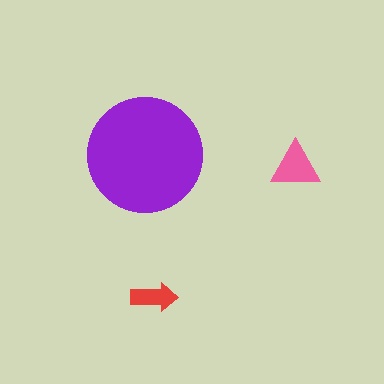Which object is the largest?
The purple circle.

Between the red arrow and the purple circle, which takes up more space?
The purple circle.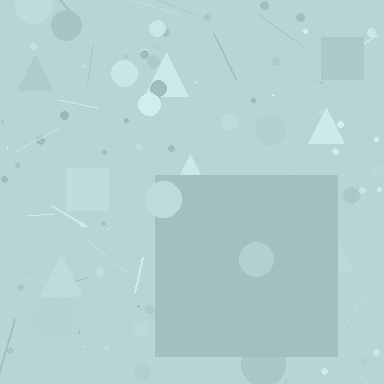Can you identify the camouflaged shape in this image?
The camouflaged shape is a square.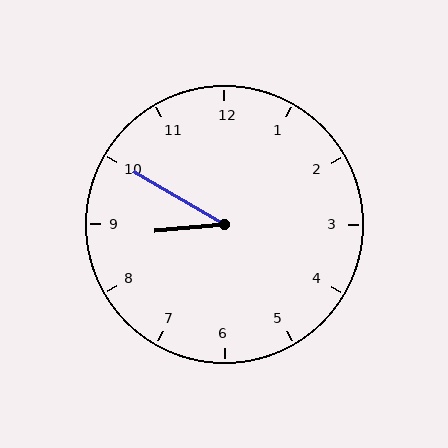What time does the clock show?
8:50.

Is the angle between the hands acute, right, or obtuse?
It is acute.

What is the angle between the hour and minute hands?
Approximately 35 degrees.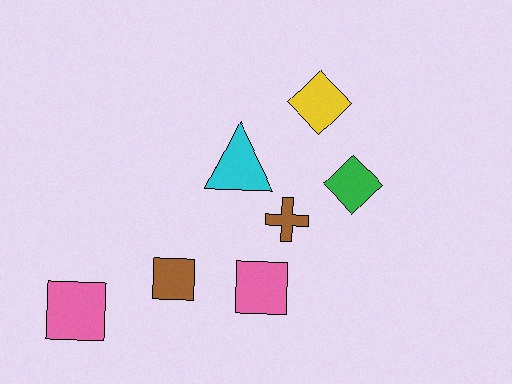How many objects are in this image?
There are 7 objects.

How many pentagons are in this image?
There are no pentagons.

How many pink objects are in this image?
There are 2 pink objects.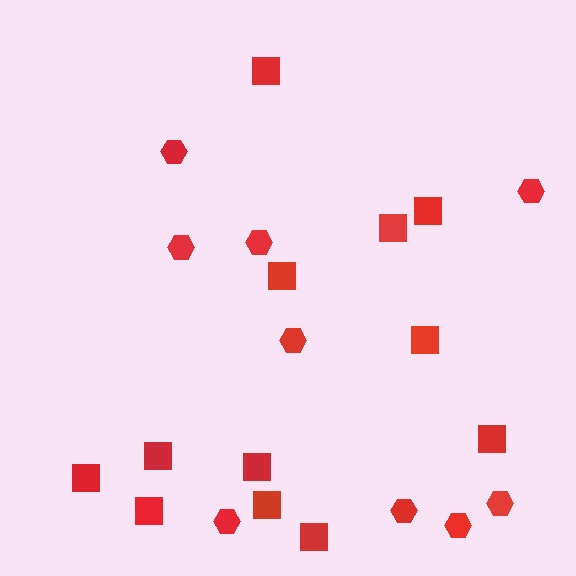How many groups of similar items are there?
There are 2 groups: one group of hexagons (9) and one group of squares (12).